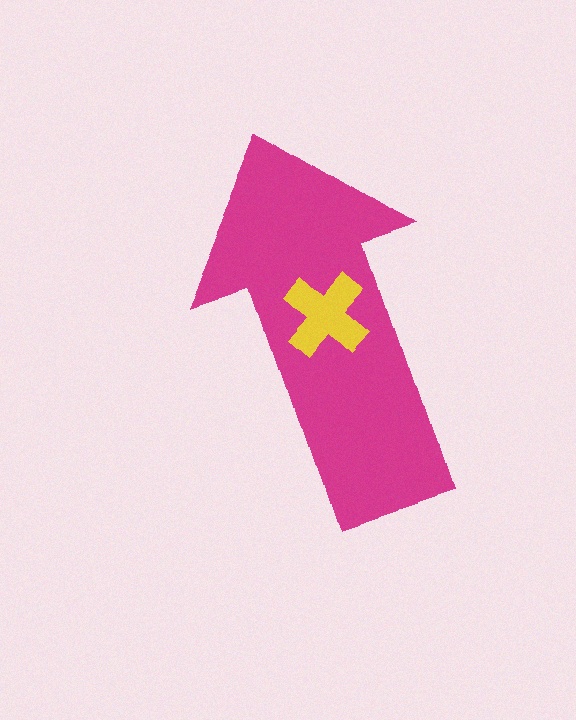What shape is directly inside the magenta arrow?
The yellow cross.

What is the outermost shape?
The magenta arrow.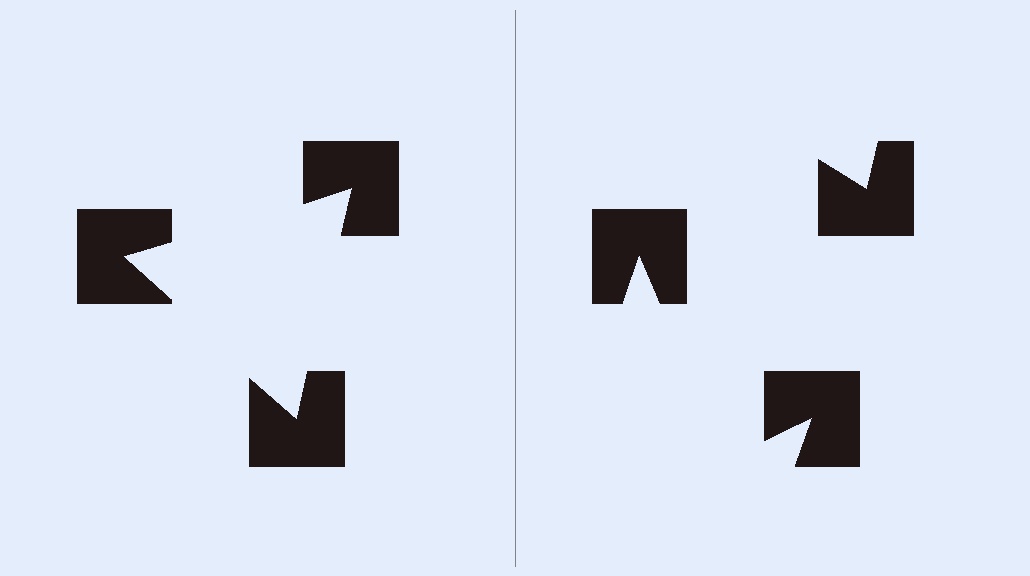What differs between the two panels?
The notched squares are positioned identically on both sides; only the wedge orientations differ. On the left they align to a triangle; on the right they are misaligned.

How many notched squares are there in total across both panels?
6 — 3 on each side.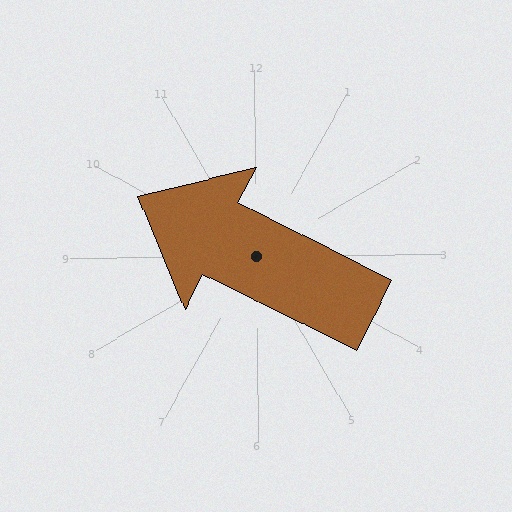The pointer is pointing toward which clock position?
Roughly 10 o'clock.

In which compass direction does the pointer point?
Northwest.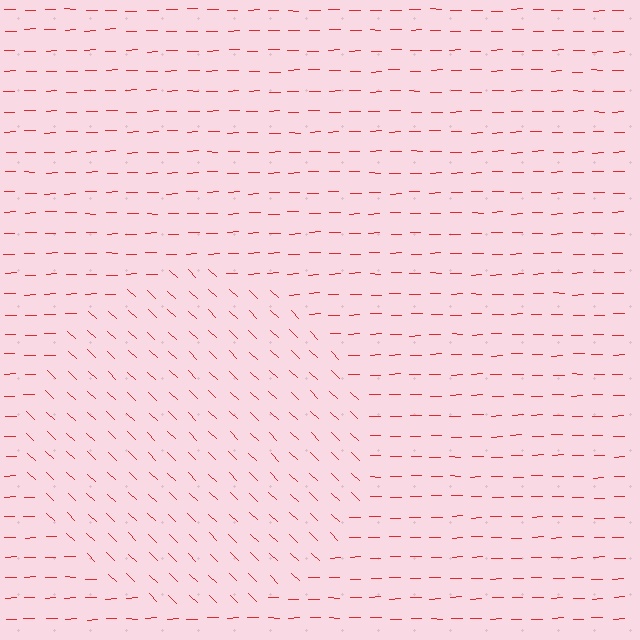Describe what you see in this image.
The image is filled with small red line segments. A circle region in the image has lines oriented differently from the surrounding lines, creating a visible texture boundary.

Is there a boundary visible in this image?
Yes, there is a texture boundary formed by a change in line orientation.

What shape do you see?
I see a circle.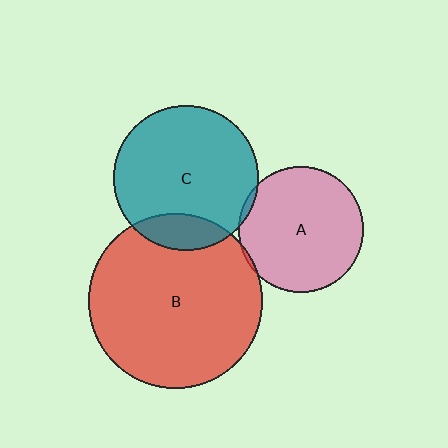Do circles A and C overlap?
Yes.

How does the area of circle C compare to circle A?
Approximately 1.3 times.